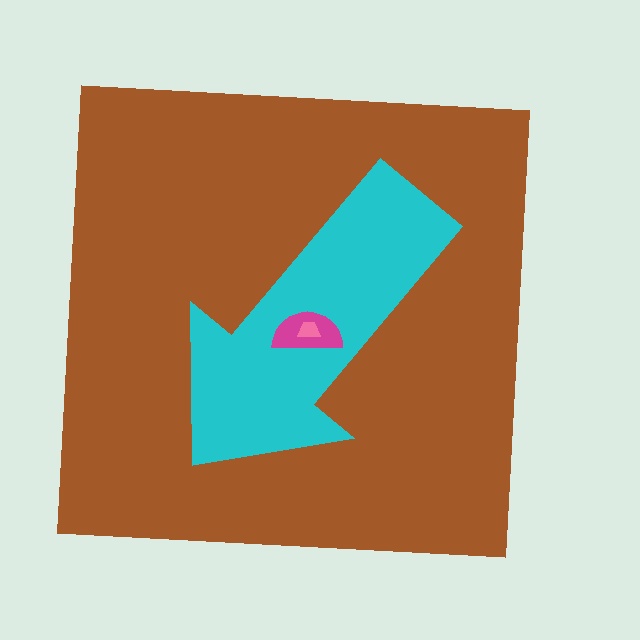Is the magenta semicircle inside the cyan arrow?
Yes.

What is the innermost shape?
The pink trapezoid.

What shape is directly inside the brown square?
The cyan arrow.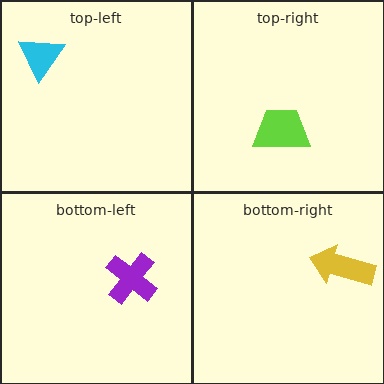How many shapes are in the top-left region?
1.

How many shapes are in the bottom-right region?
1.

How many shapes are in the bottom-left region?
1.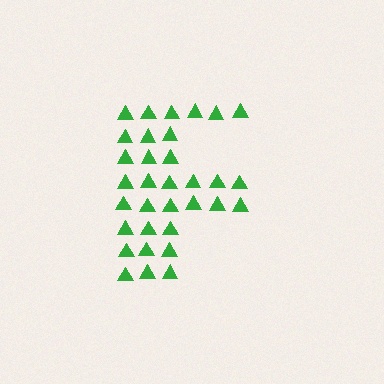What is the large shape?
The large shape is the letter F.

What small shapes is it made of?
It is made of small triangles.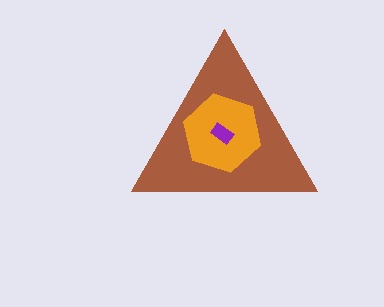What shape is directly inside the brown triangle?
The orange hexagon.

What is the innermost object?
The purple rectangle.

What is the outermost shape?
The brown triangle.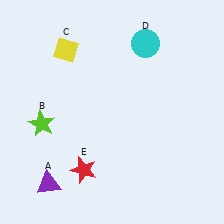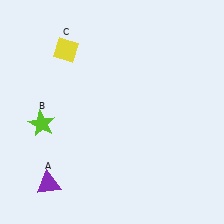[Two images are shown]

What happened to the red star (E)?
The red star (E) was removed in Image 2. It was in the bottom-left area of Image 1.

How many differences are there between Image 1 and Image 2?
There are 2 differences between the two images.